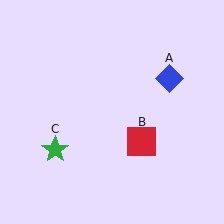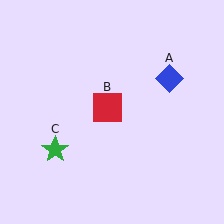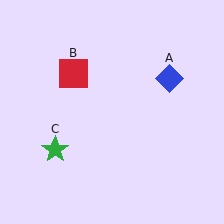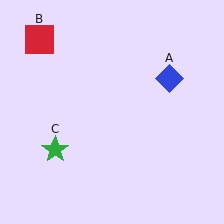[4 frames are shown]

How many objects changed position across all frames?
1 object changed position: red square (object B).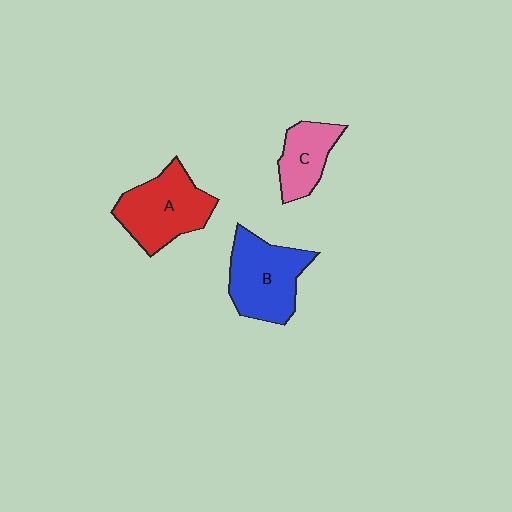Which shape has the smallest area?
Shape C (pink).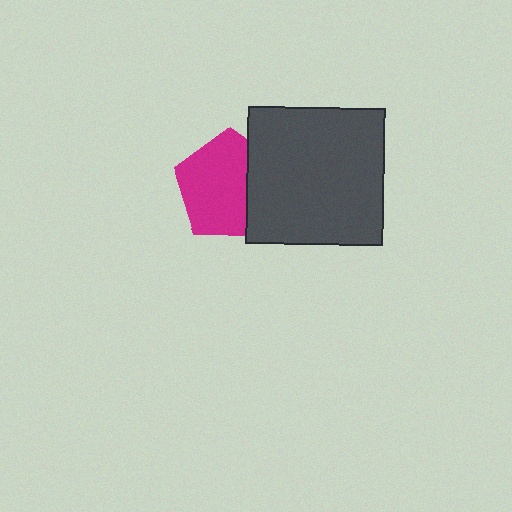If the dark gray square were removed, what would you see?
You would see the complete magenta pentagon.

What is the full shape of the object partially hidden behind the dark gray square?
The partially hidden object is a magenta pentagon.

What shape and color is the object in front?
The object in front is a dark gray square.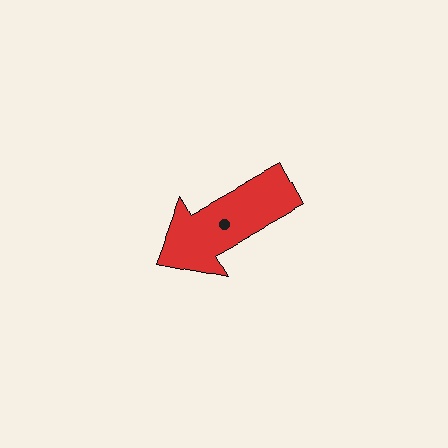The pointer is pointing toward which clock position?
Roughly 8 o'clock.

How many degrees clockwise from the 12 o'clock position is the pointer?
Approximately 241 degrees.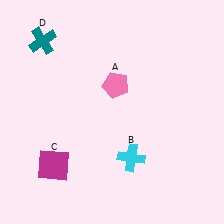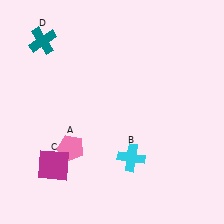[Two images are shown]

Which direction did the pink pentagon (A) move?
The pink pentagon (A) moved down.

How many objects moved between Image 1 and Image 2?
1 object moved between the two images.